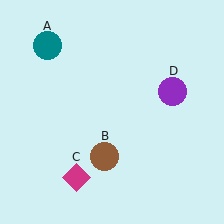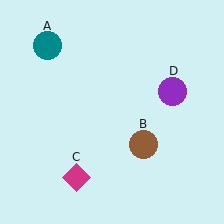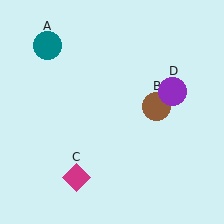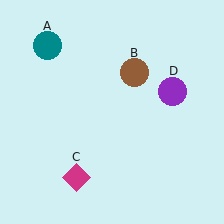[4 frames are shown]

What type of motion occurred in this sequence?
The brown circle (object B) rotated counterclockwise around the center of the scene.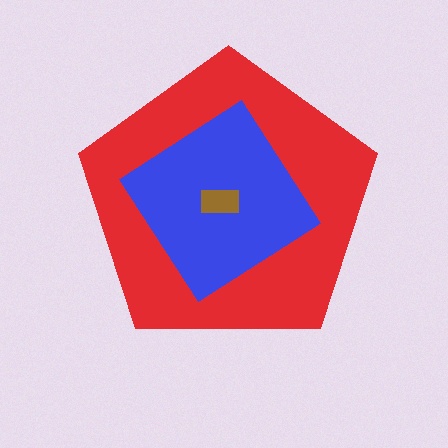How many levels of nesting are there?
3.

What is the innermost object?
The brown rectangle.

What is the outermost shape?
The red pentagon.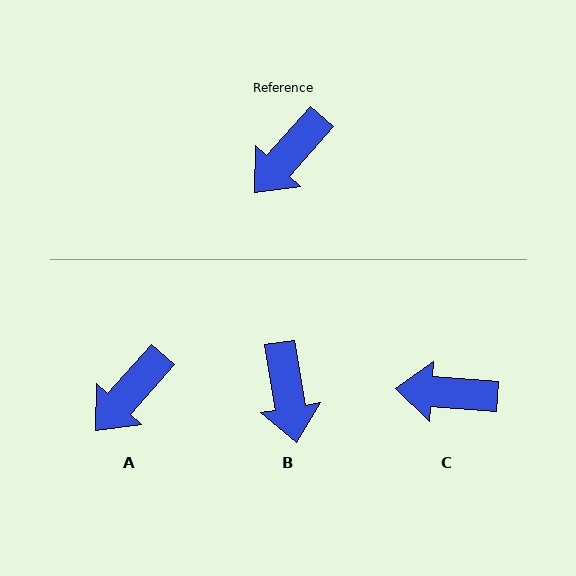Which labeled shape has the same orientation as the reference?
A.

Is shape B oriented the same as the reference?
No, it is off by about 51 degrees.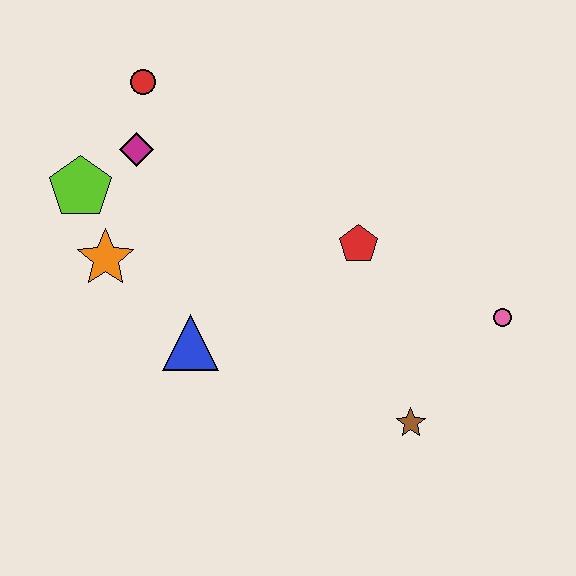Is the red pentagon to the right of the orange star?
Yes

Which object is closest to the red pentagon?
The pink circle is closest to the red pentagon.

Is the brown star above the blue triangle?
No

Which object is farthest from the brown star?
The red circle is farthest from the brown star.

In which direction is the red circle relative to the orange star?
The red circle is above the orange star.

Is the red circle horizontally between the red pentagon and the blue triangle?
No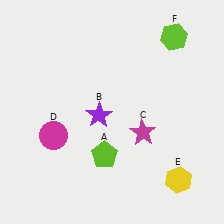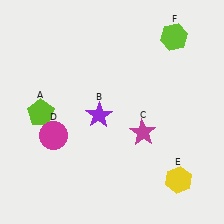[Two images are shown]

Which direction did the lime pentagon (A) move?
The lime pentagon (A) moved left.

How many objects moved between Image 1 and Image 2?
1 object moved between the two images.